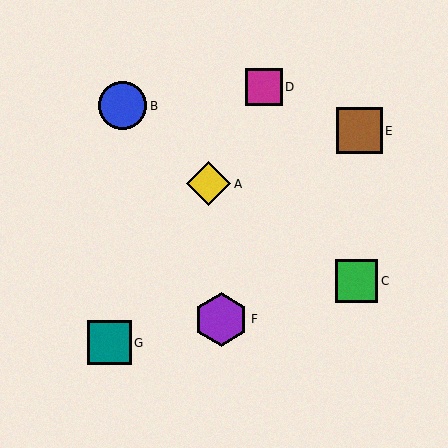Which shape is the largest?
The purple hexagon (labeled F) is the largest.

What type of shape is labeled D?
Shape D is a magenta square.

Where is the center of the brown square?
The center of the brown square is at (359, 131).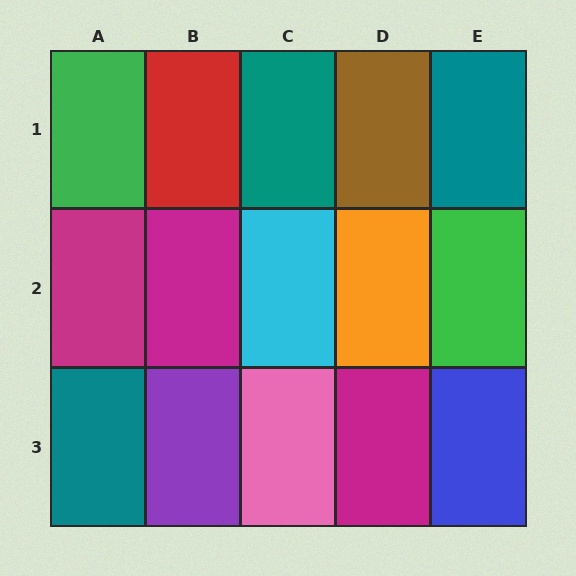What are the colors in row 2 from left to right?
Magenta, magenta, cyan, orange, green.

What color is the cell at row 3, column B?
Purple.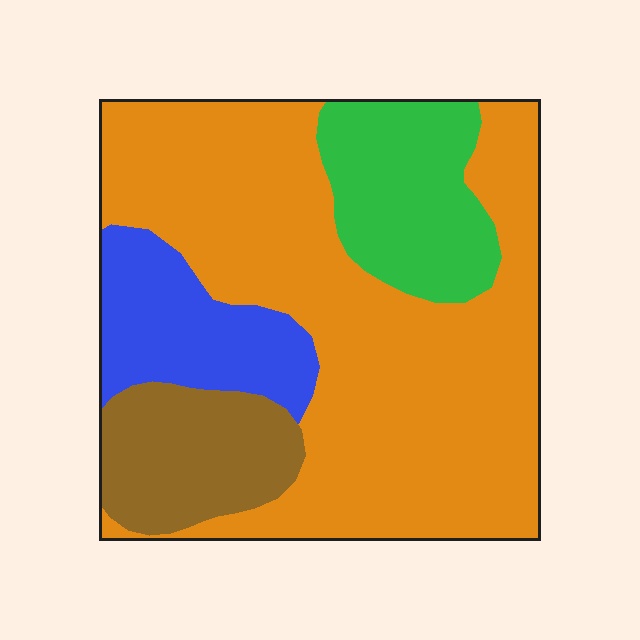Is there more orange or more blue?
Orange.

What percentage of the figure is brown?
Brown takes up less than a sixth of the figure.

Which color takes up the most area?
Orange, at roughly 60%.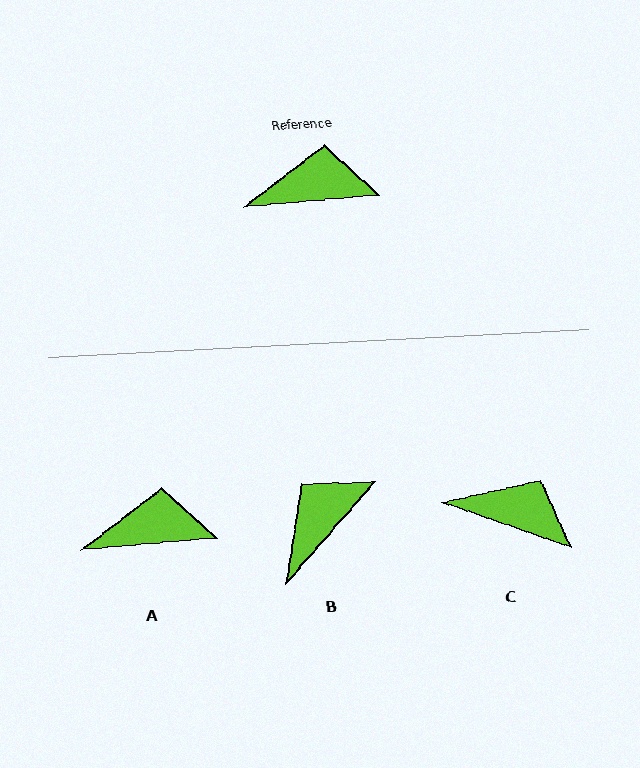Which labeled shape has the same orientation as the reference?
A.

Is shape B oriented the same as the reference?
No, it is off by about 44 degrees.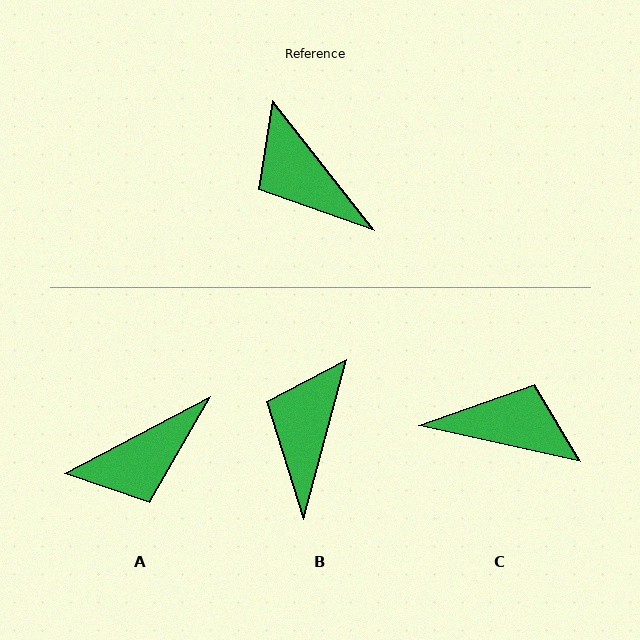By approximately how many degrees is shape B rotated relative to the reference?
Approximately 53 degrees clockwise.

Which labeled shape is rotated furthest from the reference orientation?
C, about 141 degrees away.